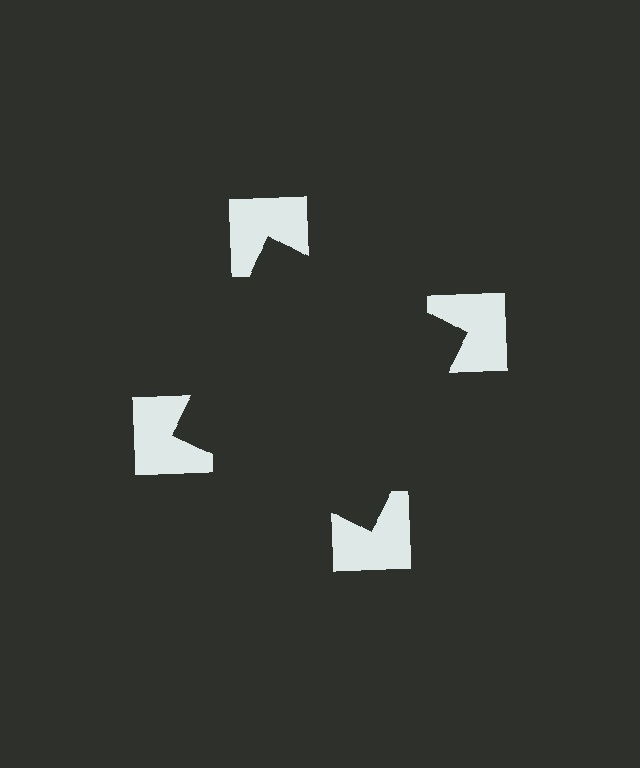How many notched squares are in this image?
There are 4 — one at each vertex of the illusory square.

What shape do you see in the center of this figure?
An illusory square — its edges are inferred from the aligned wedge cuts in the notched squares, not physically drawn.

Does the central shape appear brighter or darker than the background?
It typically appears slightly darker than the background, even though no actual brightness change is drawn.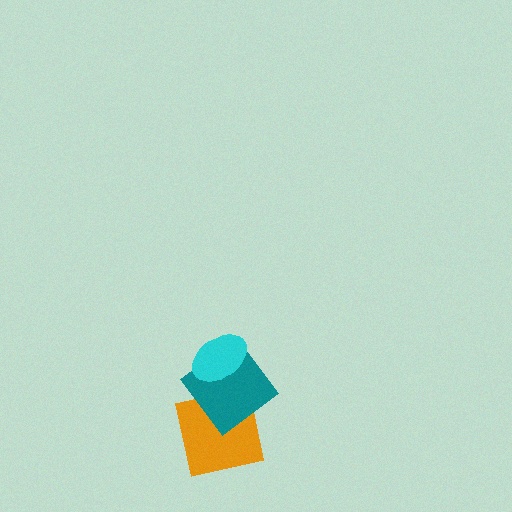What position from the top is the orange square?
The orange square is 3rd from the top.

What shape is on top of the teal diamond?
The cyan ellipse is on top of the teal diamond.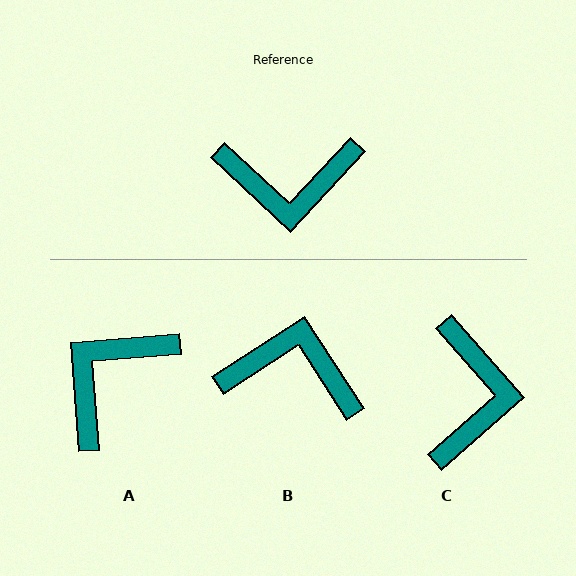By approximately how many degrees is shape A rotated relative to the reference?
Approximately 133 degrees clockwise.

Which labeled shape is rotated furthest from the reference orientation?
B, about 166 degrees away.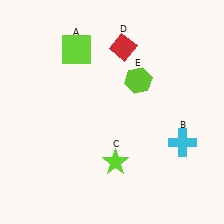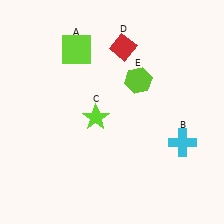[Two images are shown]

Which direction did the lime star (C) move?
The lime star (C) moved up.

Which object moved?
The lime star (C) moved up.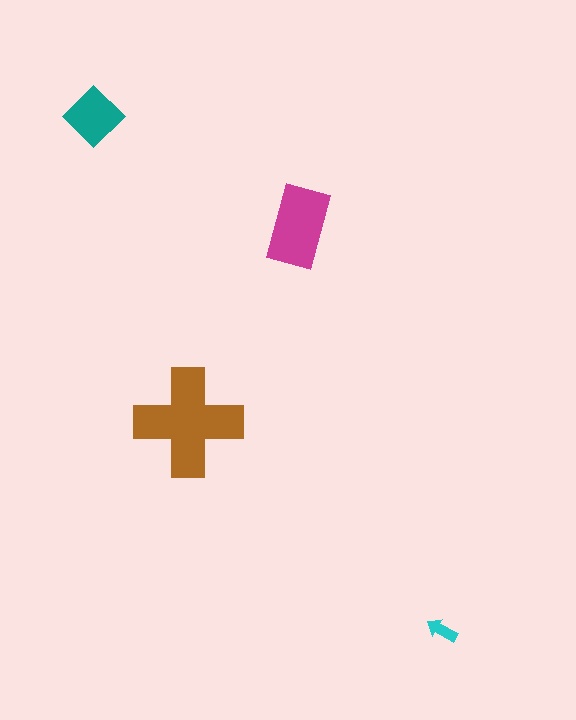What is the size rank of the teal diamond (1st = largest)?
3rd.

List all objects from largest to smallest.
The brown cross, the magenta rectangle, the teal diamond, the cyan arrow.